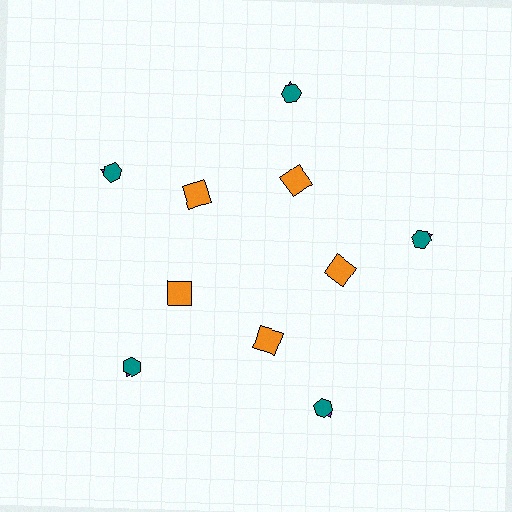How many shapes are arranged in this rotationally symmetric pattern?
There are 15 shapes, arranged in 5 groups of 3.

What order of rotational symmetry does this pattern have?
This pattern has 5-fold rotational symmetry.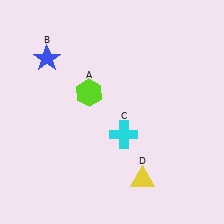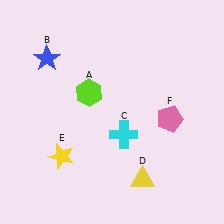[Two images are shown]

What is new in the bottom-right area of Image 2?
A pink pentagon (F) was added in the bottom-right area of Image 2.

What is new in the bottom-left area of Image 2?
A yellow star (E) was added in the bottom-left area of Image 2.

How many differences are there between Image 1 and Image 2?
There are 2 differences between the two images.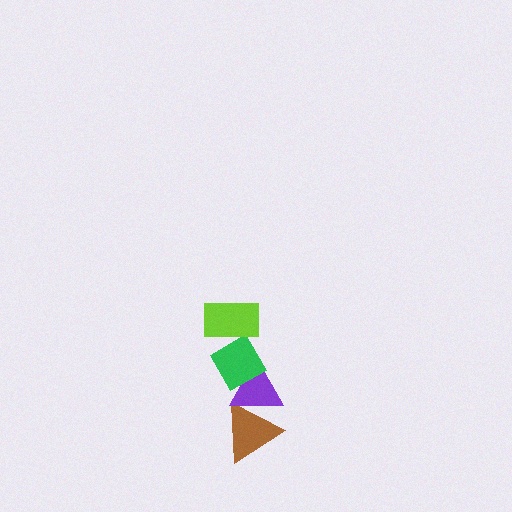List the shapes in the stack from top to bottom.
From top to bottom: the lime rectangle, the green diamond, the purple triangle, the brown triangle.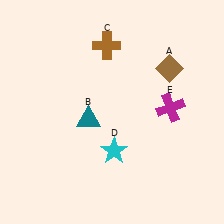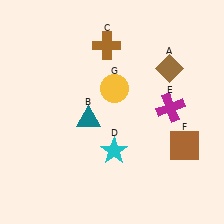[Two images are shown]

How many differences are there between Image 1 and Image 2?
There are 2 differences between the two images.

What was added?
A brown square (F), a yellow circle (G) were added in Image 2.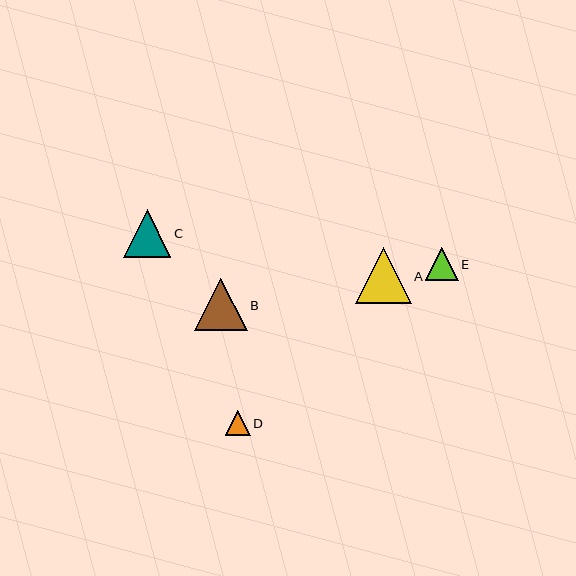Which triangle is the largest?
Triangle A is the largest with a size of approximately 56 pixels.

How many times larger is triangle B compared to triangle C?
Triangle B is approximately 1.1 times the size of triangle C.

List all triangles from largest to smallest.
From largest to smallest: A, B, C, E, D.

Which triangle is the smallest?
Triangle D is the smallest with a size of approximately 25 pixels.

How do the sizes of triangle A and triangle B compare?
Triangle A and triangle B are approximately the same size.